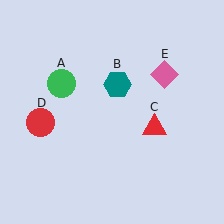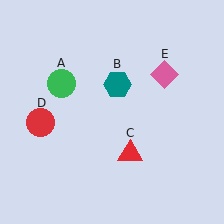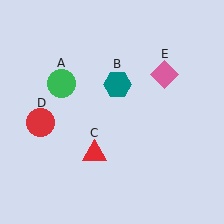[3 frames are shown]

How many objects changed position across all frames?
1 object changed position: red triangle (object C).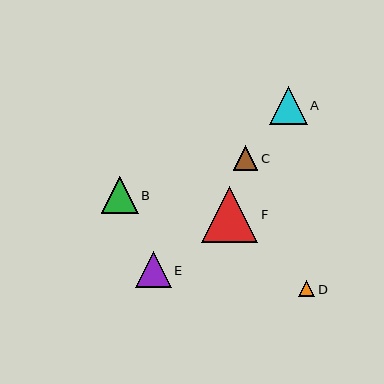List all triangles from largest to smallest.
From largest to smallest: F, A, B, E, C, D.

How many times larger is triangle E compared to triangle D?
Triangle E is approximately 2.2 times the size of triangle D.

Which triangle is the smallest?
Triangle D is the smallest with a size of approximately 16 pixels.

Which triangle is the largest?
Triangle F is the largest with a size of approximately 56 pixels.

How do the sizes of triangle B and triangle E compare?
Triangle B and triangle E are approximately the same size.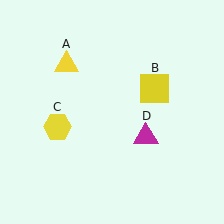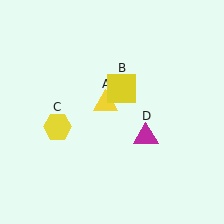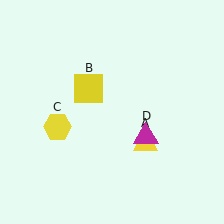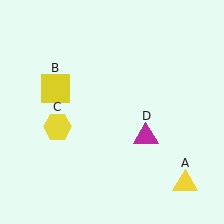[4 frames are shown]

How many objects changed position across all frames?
2 objects changed position: yellow triangle (object A), yellow square (object B).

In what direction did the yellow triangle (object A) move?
The yellow triangle (object A) moved down and to the right.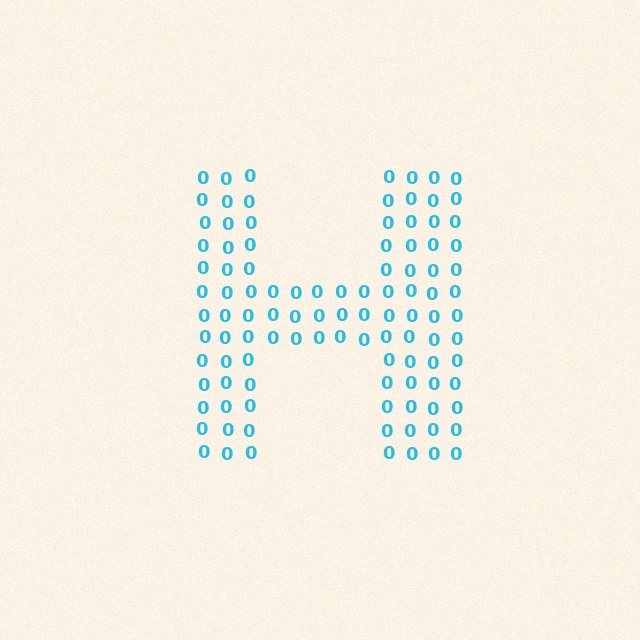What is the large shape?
The large shape is the letter H.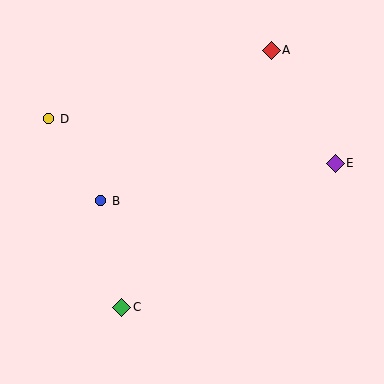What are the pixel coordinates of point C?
Point C is at (122, 307).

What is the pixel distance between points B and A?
The distance between B and A is 228 pixels.